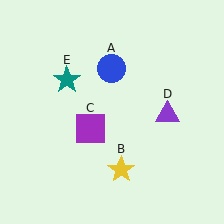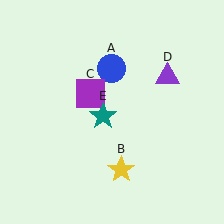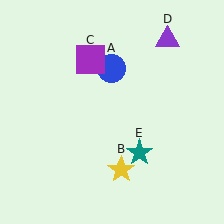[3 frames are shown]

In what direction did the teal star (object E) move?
The teal star (object E) moved down and to the right.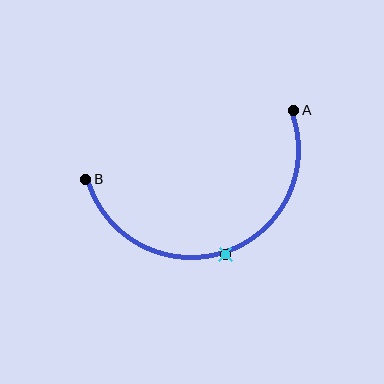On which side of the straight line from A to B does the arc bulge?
The arc bulges below the straight line connecting A and B.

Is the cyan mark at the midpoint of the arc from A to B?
Yes. The cyan mark lies on the arc at equal arc-length from both A and B — it is the arc midpoint.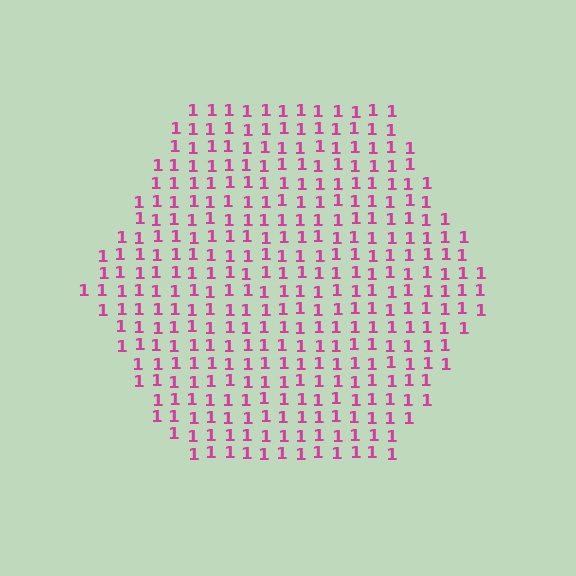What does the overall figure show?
The overall figure shows a hexagon.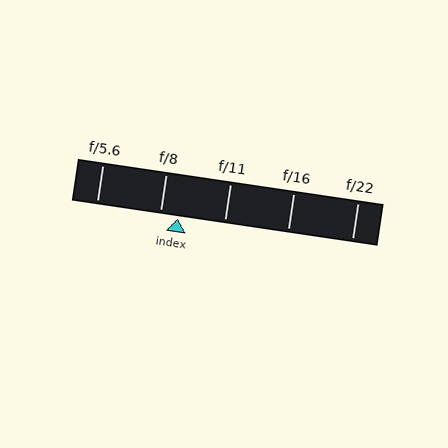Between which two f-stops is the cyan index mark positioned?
The index mark is between f/8 and f/11.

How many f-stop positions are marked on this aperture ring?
There are 5 f-stop positions marked.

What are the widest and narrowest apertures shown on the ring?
The widest aperture shown is f/5.6 and the narrowest is f/22.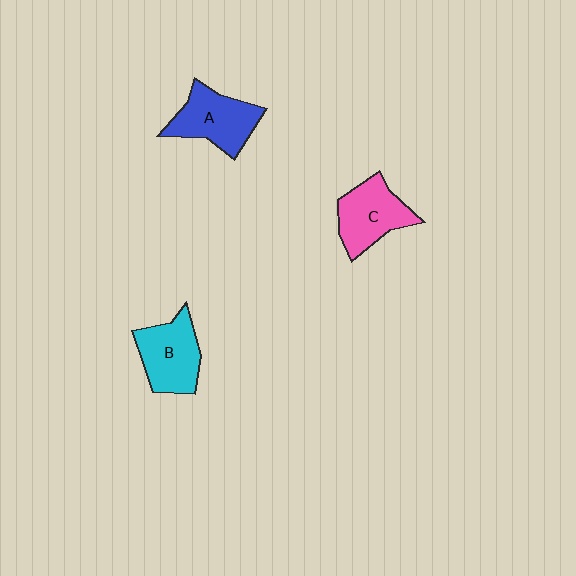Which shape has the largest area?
Shape A (blue).